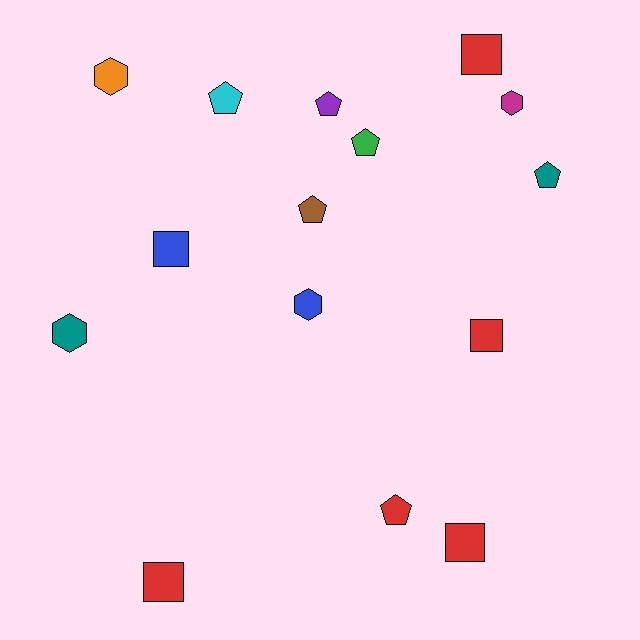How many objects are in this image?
There are 15 objects.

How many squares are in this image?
There are 5 squares.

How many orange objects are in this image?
There is 1 orange object.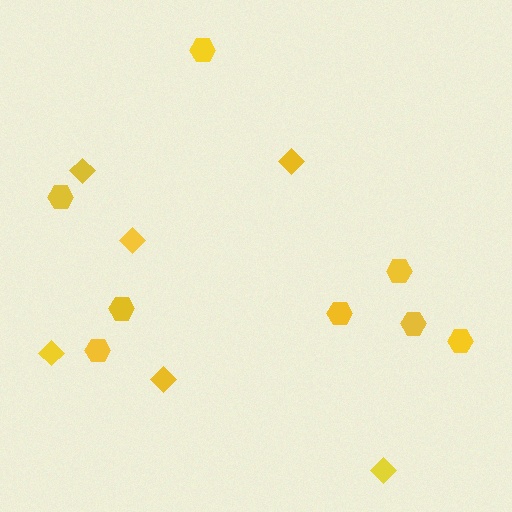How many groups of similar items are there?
There are 2 groups: one group of diamonds (6) and one group of hexagons (8).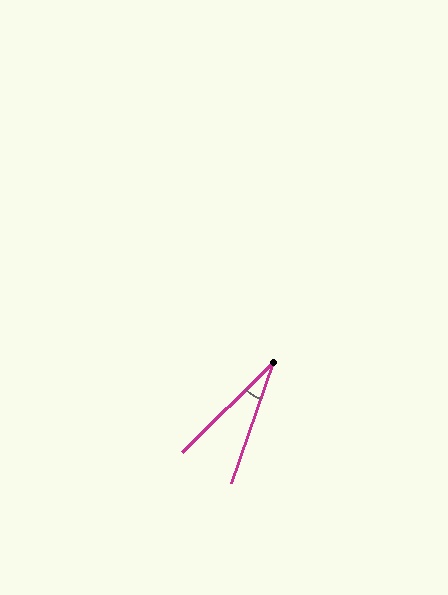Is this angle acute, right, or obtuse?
It is acute.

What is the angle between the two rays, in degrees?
Approximately 27 degrees.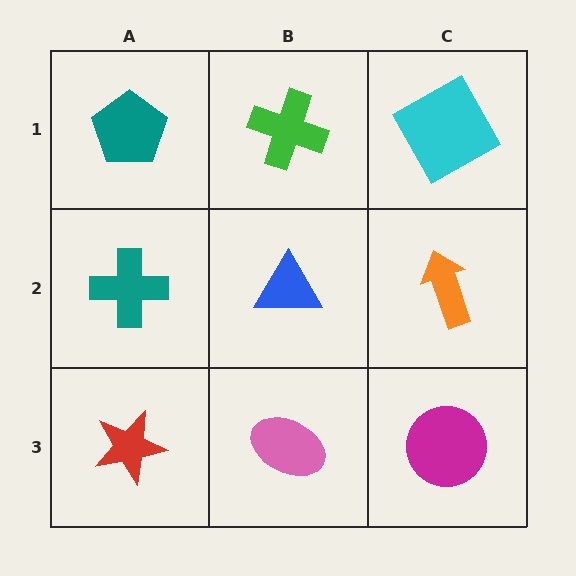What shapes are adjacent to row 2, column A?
A teal pentagon (row 1, column A), a red star (row 3, column A), a blue triangle (row 2, column B).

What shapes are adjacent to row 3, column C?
An orange arrow (row 2, column C), a pink ellipse (row 3, column B).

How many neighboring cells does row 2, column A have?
3.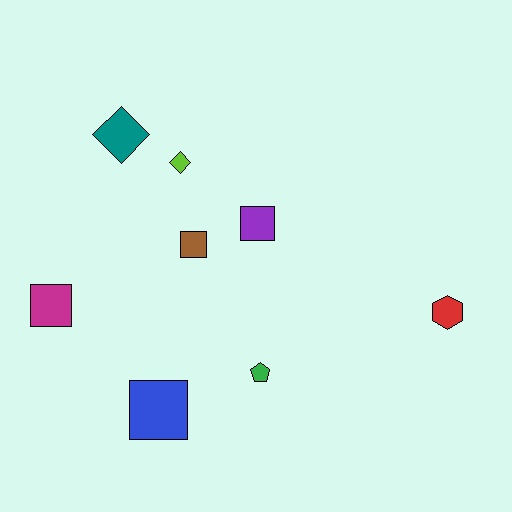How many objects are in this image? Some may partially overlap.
There are 8 objects.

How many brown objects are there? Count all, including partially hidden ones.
There is 1 brown object.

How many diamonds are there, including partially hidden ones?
There are 2 diamonds.